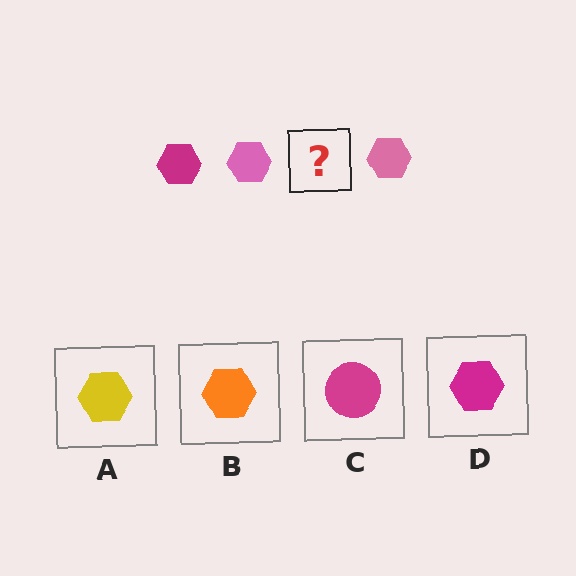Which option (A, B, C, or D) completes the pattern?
D.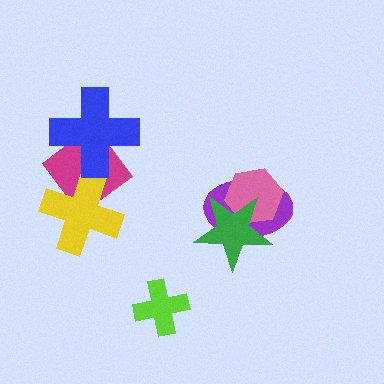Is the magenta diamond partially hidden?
Yes, it is partially covered by another shape.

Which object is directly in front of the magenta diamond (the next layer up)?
The yellow cross is directly in front of the magenta diamond.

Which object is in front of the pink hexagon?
The green star is in front of the pink hexagon.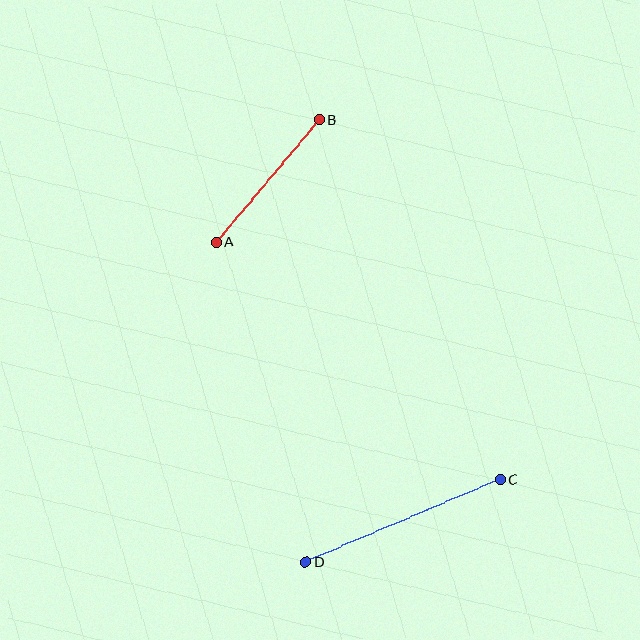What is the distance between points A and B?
The distance is approximately 161 pixels.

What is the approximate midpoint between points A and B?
The midpoint is at approximately (268, 181) pixels.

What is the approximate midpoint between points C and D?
The midpoint is at approximately (403, 521) pixels.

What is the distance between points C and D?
The distance is approximately 211 pixels.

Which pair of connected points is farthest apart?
Points C and D are farthest apart.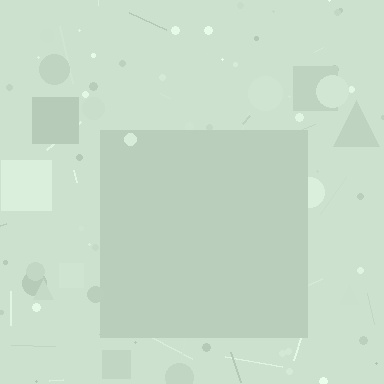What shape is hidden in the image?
A square is hidden in the image.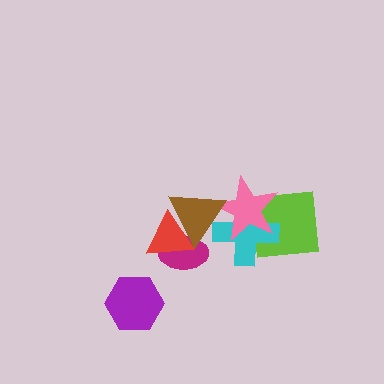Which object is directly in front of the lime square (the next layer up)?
The cyan cross is directly in front of the lime square.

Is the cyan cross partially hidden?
Yes, it is partially covered by another shape.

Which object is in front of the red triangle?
The brown triangle is in front of the red triangle.